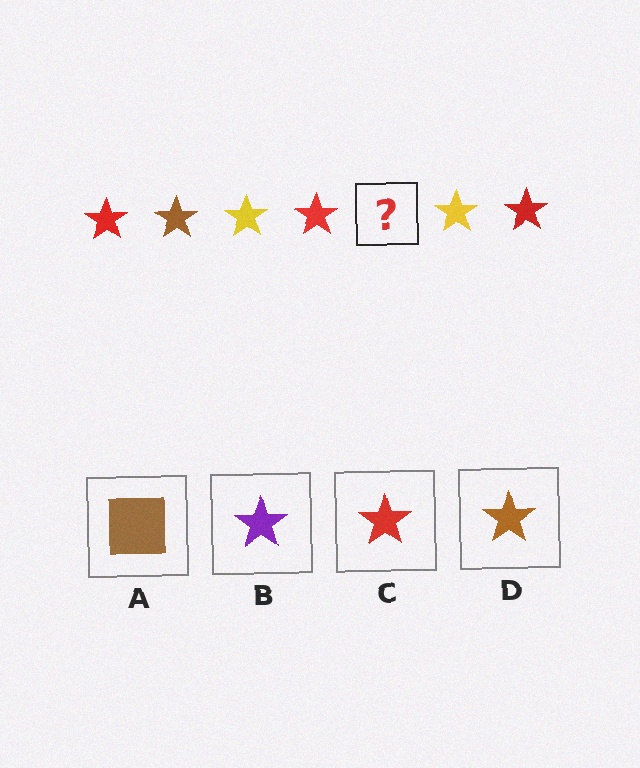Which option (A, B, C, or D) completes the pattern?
D.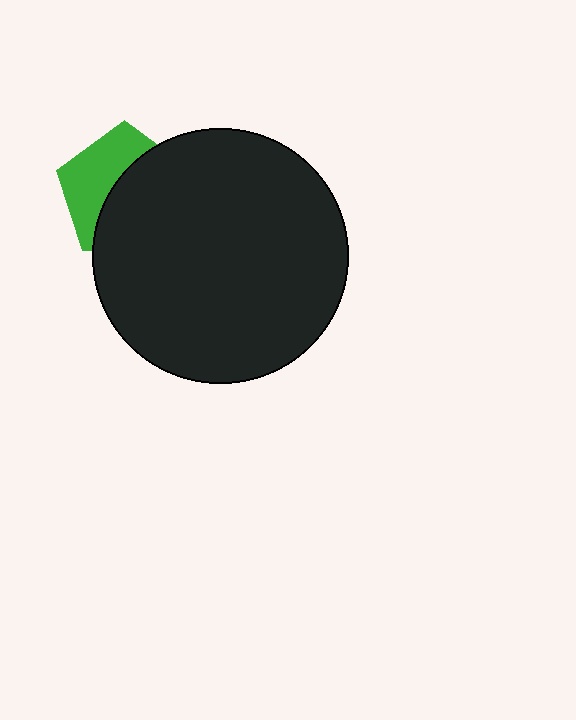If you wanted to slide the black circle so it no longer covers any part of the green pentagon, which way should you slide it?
Slide it right — that is the most direct way to separate the two shapes.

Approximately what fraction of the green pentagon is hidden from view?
Roughly 58% of the green pentagon is hidden behind the black circle.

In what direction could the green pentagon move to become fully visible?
The green pentagon could move left. That would shift it out from behind the black circle entirely.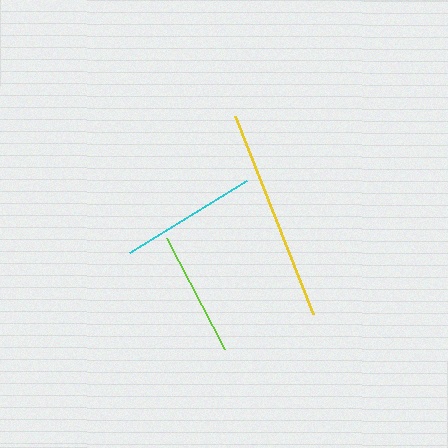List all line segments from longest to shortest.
From longest to shortest: yellow, cyan, lime.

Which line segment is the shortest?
The lime line is the shortest at approximately 126 pixels.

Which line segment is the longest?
The yellow line is the longest at approximately 212 pixels.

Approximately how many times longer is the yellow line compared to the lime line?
The yellow line is approximately 1.7 times the length of the lime line.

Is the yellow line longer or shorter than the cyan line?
The yellow line is longer than the cyan line.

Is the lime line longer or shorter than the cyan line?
The cyan line is longer than the lime line.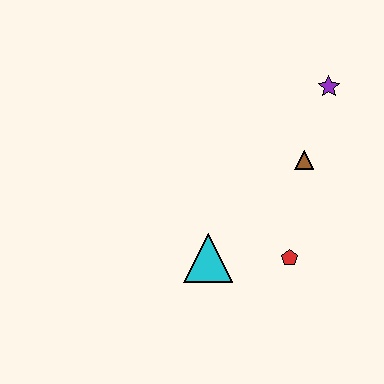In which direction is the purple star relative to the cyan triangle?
The purple star is above the cyan triangle.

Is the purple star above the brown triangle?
Yes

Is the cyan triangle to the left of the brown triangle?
Yes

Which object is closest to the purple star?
The brown triangle is closest to the purple star.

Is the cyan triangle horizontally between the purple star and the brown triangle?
No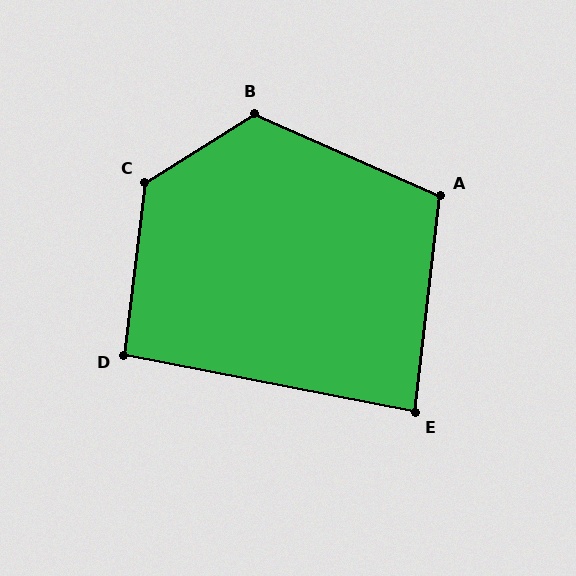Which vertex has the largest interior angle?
C, at approximately 129 degrees.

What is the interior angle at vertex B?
Approximately 124 degrees (obtuse).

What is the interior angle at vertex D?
Approximately 94 degrees (approximately right).